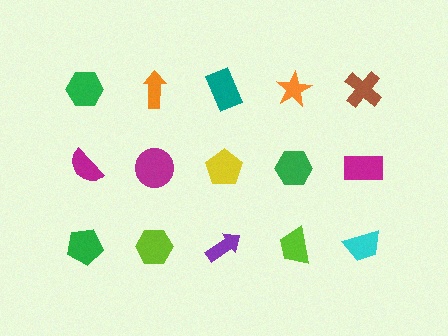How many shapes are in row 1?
5 shapes.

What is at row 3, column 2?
A lime hexagon.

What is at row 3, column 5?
A cyan trapezoid.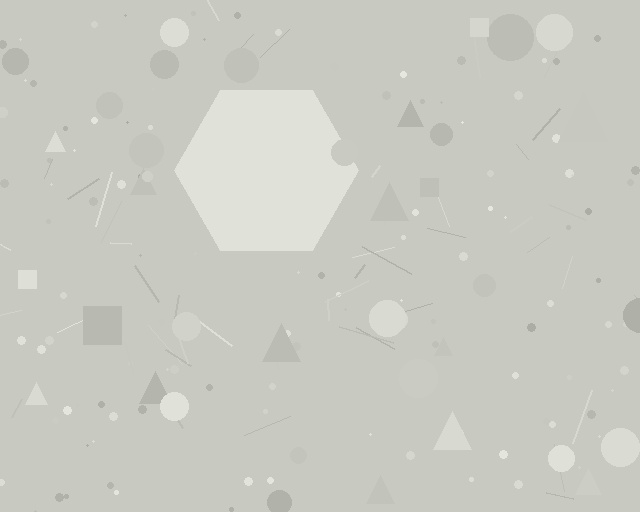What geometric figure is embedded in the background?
A hexagon is embedded in the background.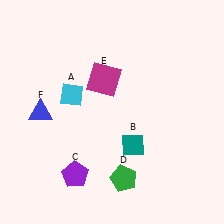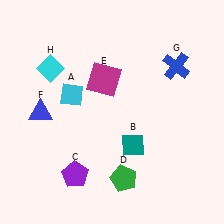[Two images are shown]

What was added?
A blue cross (G), a cyan diamond (H) were added in Image 2.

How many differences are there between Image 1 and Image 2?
There are 2 differences between the two images.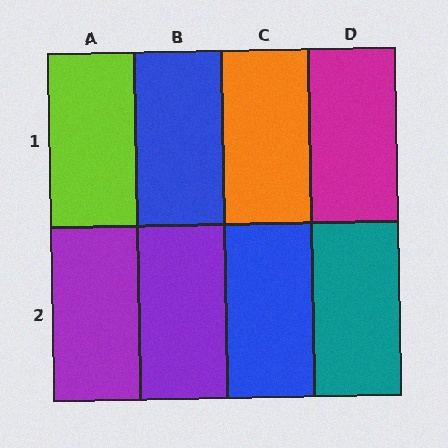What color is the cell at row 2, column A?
Purple.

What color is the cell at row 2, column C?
Blue.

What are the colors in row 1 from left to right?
Lime, blue, orange, magenta.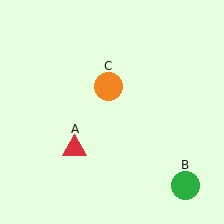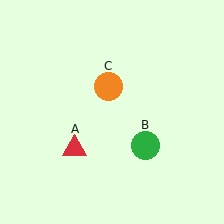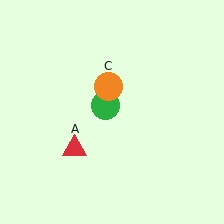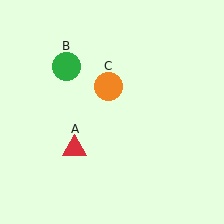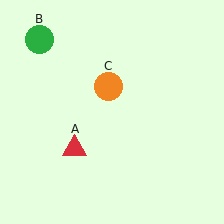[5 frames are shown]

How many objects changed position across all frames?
1 object changed position: green circle (object B).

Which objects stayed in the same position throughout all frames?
Red triangle (object A) and orange circle (object C) remained stationary.